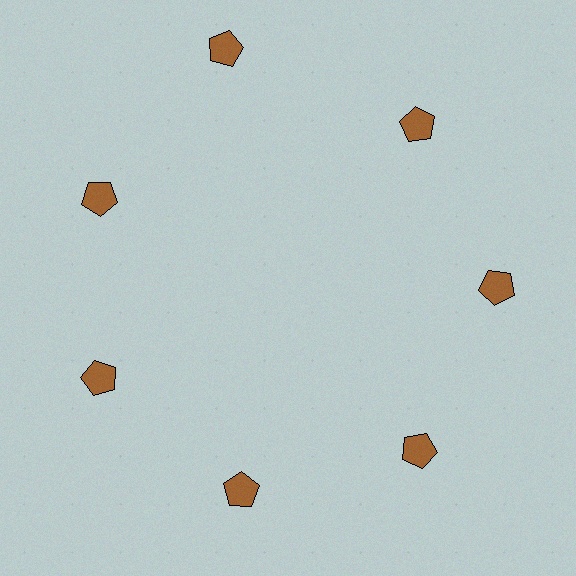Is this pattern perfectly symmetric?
No. The 7 brown pentagons are arranged in a ring, but one element near the 12 o'clock position is pushed outward from the center, breaking the 7-fold rotational symmetry.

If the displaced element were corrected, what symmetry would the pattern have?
It would have 7-fold rotational symmetry — the pattern would map onto itself every 51 degrees.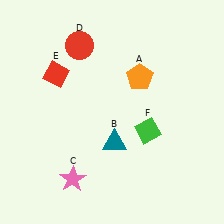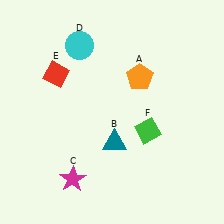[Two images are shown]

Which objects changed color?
C changed from pink to magenta. D changed from red to cyan.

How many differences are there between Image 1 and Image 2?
There are 2 differences between the two images.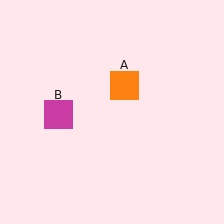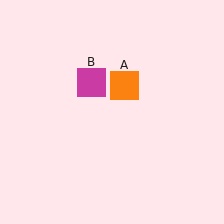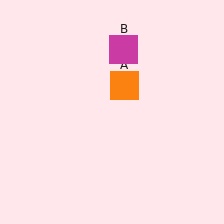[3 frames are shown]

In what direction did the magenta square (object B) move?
The magenta square (object B) moved up and to the right.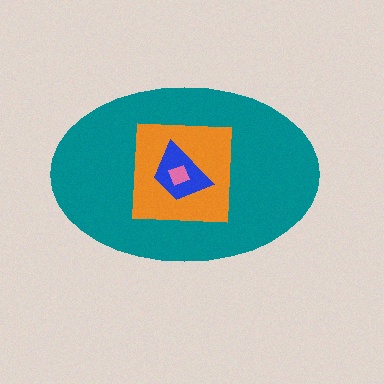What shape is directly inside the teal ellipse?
The orange square.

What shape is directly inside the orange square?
The blue trapezoid.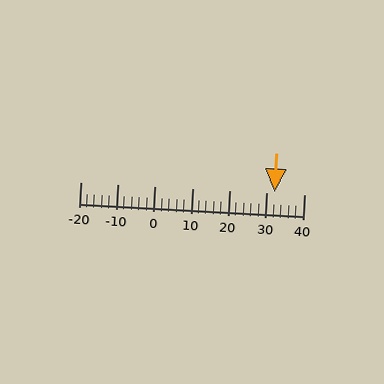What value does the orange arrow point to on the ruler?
The orange arrow points to approximately 32.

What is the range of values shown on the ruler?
The ruler shows values from -20 to 40.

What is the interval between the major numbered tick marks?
The major tick marks are spaced 10 units apart.